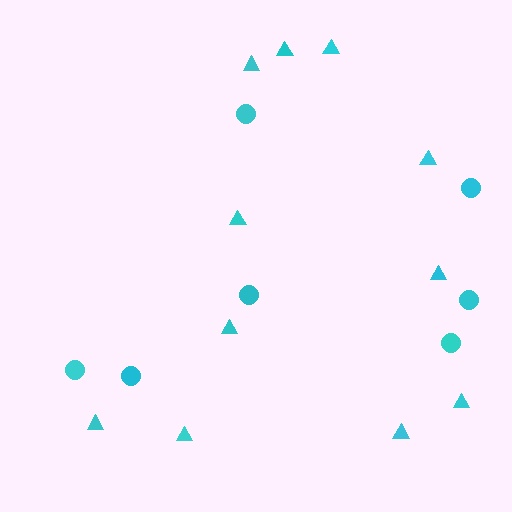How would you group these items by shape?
There are 2 groups: one group of circles (7) and one group of triangles (11).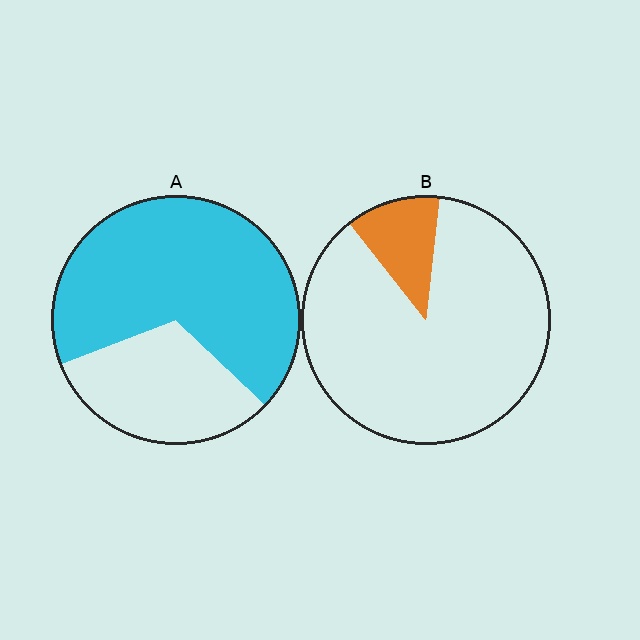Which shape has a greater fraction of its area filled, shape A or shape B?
Shape A.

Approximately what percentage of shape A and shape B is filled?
A is approximately 70% and B is approximately 15%.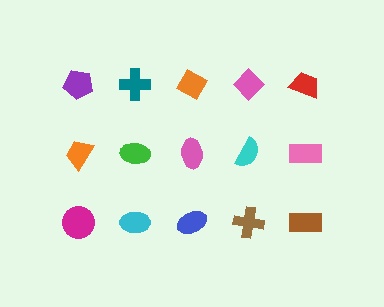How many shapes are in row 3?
5 shapes.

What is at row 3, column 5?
A brown rectangle.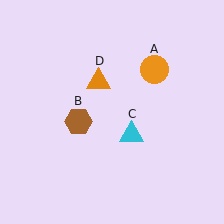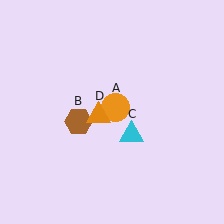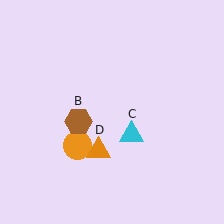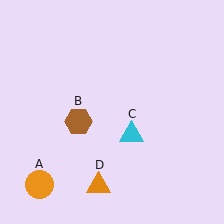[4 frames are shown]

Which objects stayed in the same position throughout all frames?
Brown hexagon (object B) and cyan triangle (object C) remained stationary.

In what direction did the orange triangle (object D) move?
The orange triangle (object D) moved down.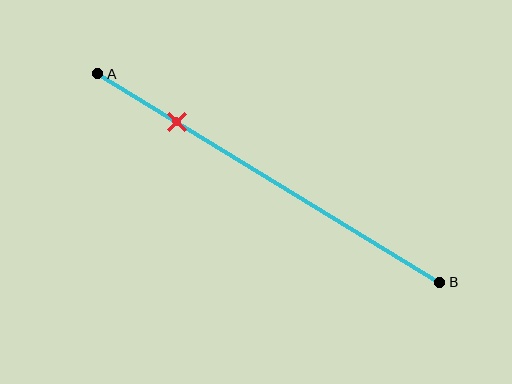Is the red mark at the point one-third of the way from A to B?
No, the mark is at about 25% from A, not at the 33% one-third point.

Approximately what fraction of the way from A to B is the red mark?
The red mark is approximately 25% of the way from A to B.